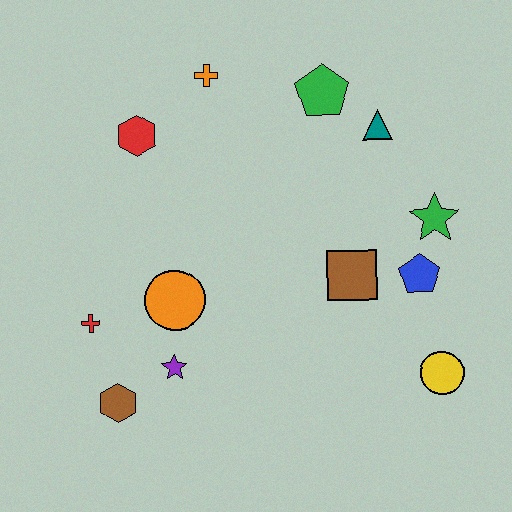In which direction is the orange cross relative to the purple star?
The orange cross is above the purple star.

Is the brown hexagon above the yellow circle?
No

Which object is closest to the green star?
The blue pentagon is closest to the green star.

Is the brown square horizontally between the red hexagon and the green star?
Yes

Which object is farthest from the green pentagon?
The brown hexagon is farthest from the green pentagon.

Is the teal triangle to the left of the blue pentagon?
Yes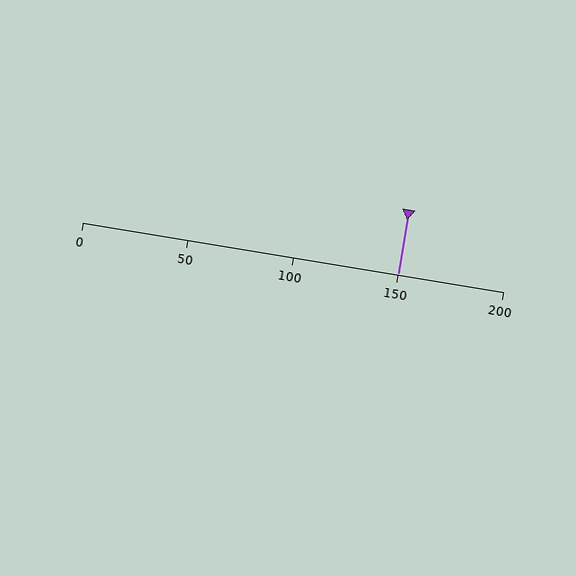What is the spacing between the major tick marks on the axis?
The major ticks are spaced 50 apart.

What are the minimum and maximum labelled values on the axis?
The axis runs from 0 to 200.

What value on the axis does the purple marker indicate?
The marker indicates approximately 150.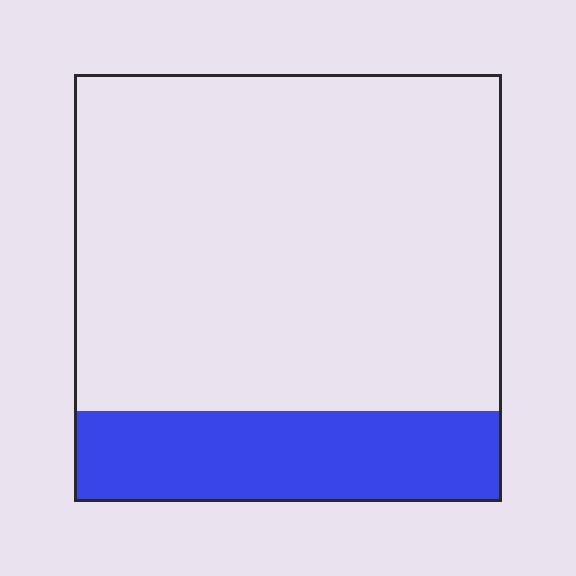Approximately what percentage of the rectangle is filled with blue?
Approximately 20%.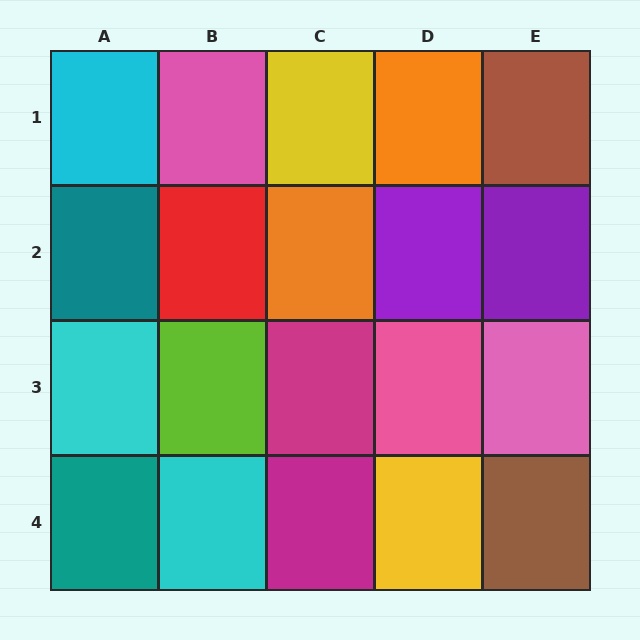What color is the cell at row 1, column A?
Cyan.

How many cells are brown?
2 cells are brown.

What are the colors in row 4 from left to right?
Teal, cyan, magenta, yellow, brown.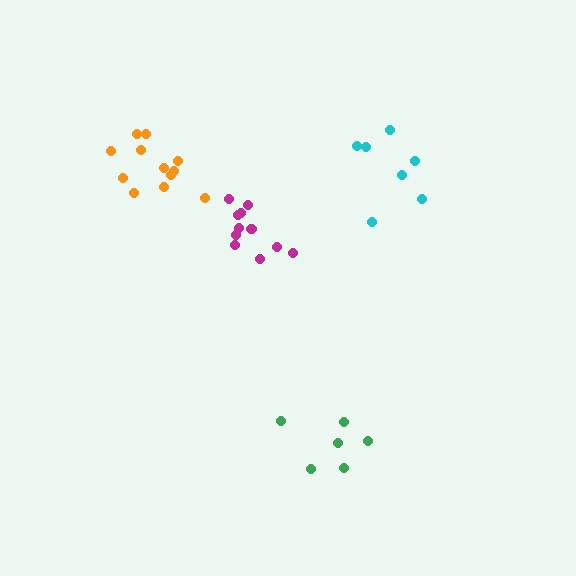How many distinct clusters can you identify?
There are 4 distinct clusters.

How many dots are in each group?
Group 1: 12 dots, Group 2: 7 dots, Group 3: 12 dots, Group 4: 6 dots (37 total).